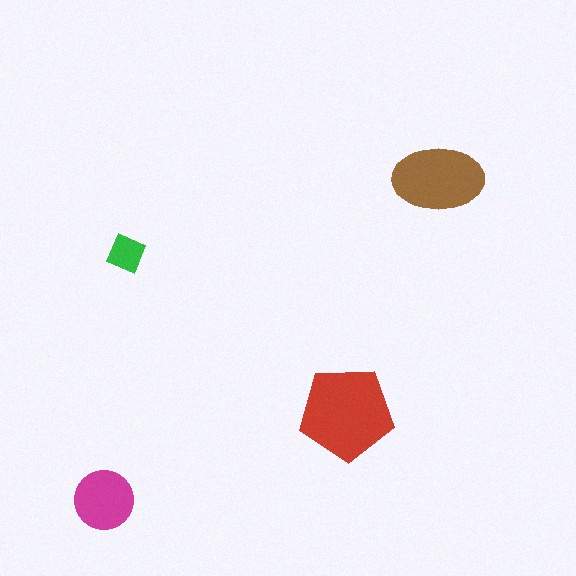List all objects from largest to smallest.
The red pentagon, the brown ellipse, the magenta circle, the green diamond.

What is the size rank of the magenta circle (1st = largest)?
3rd.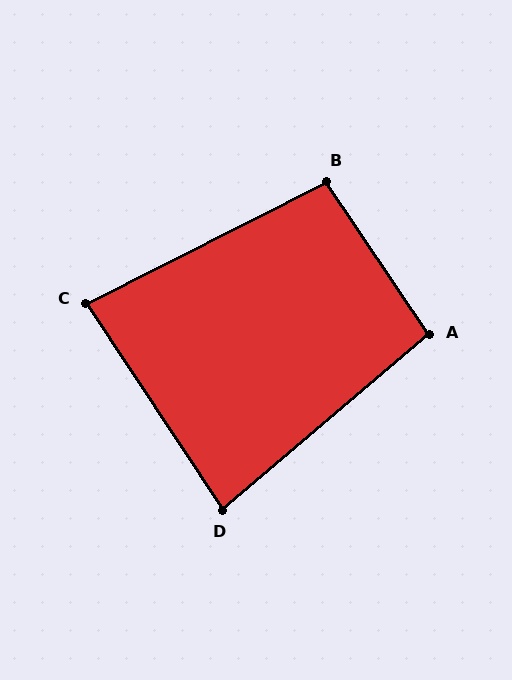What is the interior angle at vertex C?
Approximately 83 degrees (acute).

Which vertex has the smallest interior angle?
D, at approximately 83 degrees.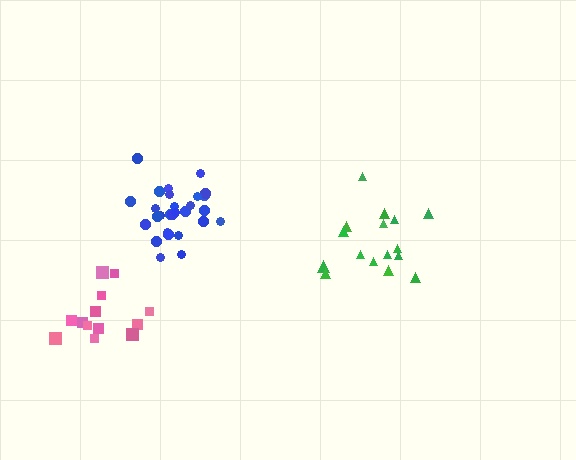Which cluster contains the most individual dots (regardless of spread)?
Blue (29).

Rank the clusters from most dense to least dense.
blue, pink, green.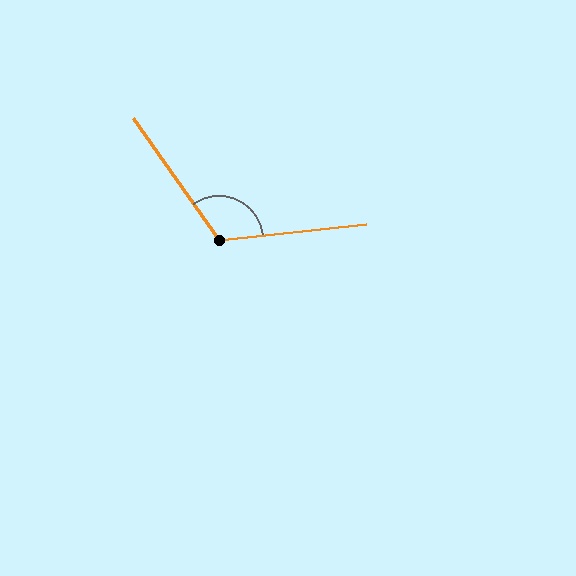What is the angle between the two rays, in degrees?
Approximately 119 degrees.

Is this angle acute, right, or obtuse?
It is obtuse.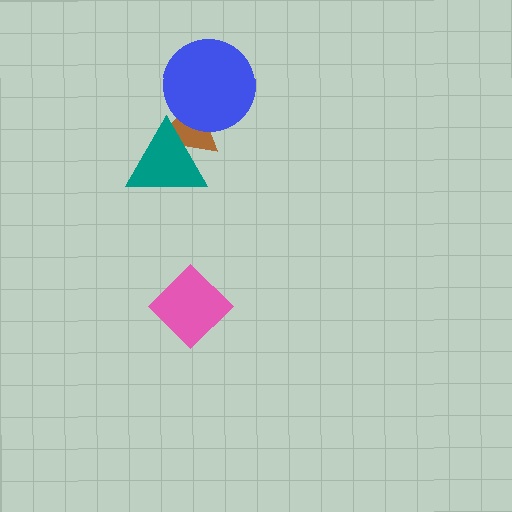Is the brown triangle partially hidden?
Yes, it is partially covered by another shape.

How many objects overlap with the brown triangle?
2 objects overlap with the brown triangle.